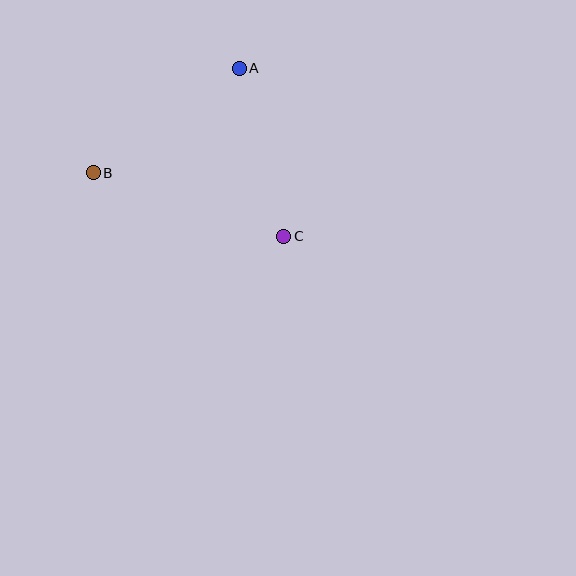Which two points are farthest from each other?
Points B and C are farthest from each other.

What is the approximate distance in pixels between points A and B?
The distance between A and B is approximately 180 pixels.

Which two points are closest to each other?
Points A and C are closest to each other.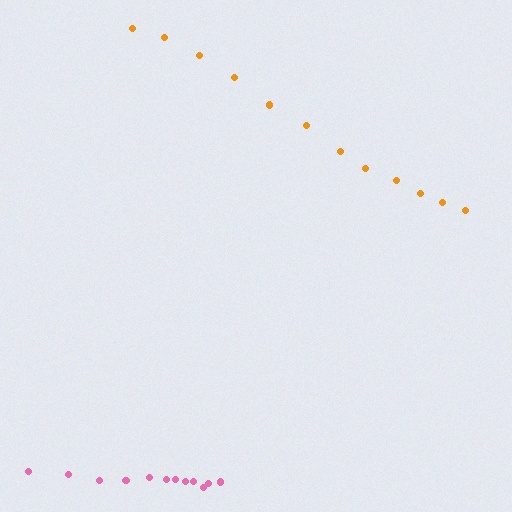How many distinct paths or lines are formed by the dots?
There are 2 distinct paths.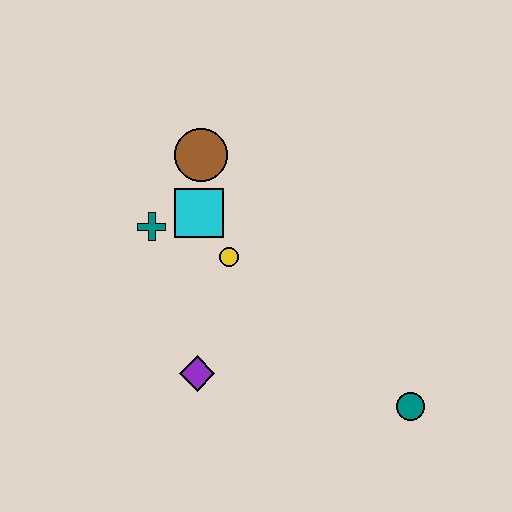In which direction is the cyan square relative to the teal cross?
The cyan square is to the right of the teal cross.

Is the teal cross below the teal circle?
No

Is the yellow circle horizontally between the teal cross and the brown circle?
No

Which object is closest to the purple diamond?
The yellow circle is closest to the purple diamond.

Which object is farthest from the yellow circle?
The teal circle is farthest from the yellow circle.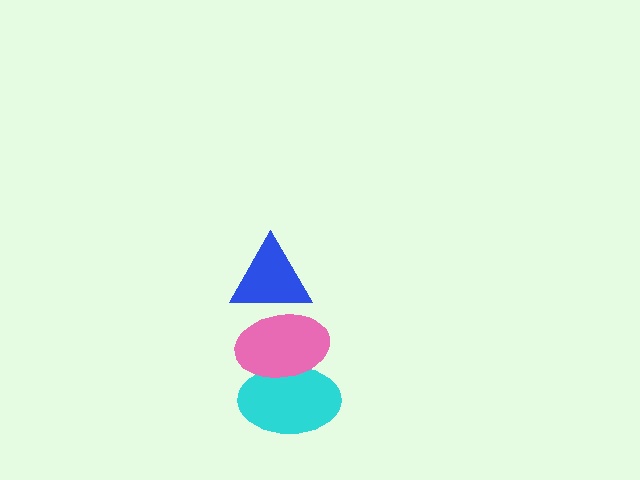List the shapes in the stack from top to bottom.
From top to bottom: the blue triangle, the pink ellipse, the cyan ellipse.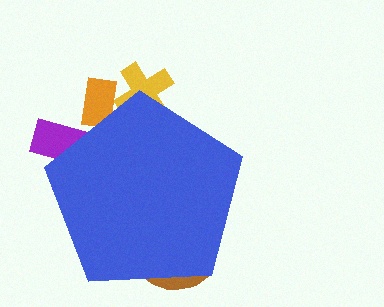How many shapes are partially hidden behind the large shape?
4 shapes are partially hidden.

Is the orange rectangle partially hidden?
Yes, the orange rectangle is partially hidden behind the blue pentagon.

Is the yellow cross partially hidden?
Yes, the yellow cross is partially hidden behind the blue pentagon.